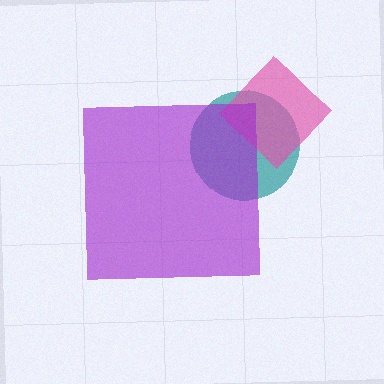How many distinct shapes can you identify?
There are 3 distinct shapes: a teal circle, a pink diamond, a purple square.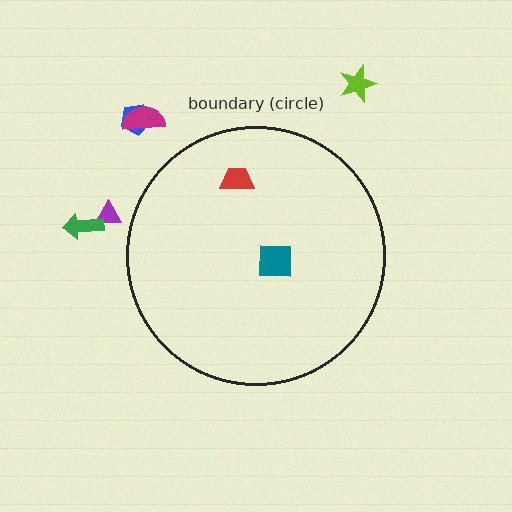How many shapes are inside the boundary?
2 inside, 5 outside.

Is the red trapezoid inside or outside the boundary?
Inside.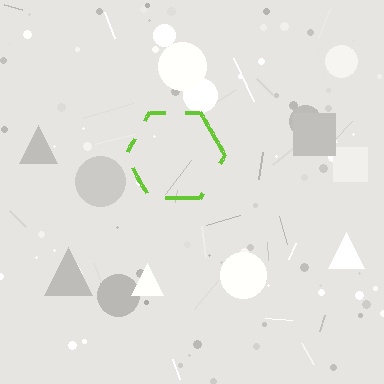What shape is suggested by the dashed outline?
The dashed outline suggests a hexagon.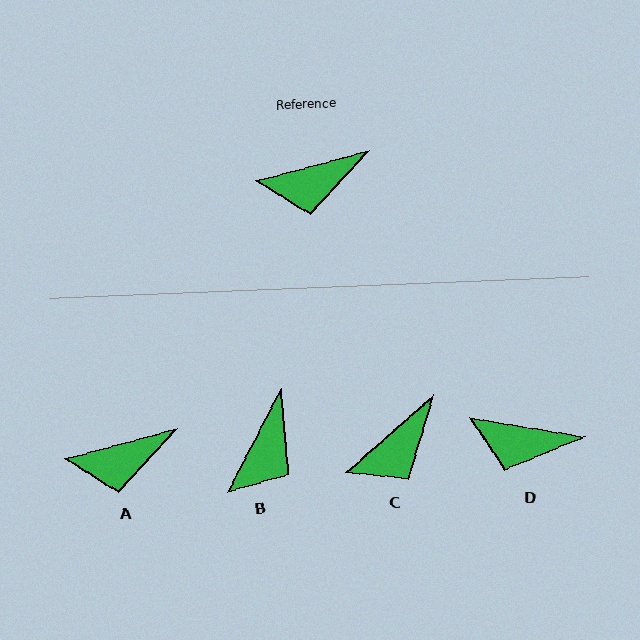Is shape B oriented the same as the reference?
No, it is off by about 48 degrees.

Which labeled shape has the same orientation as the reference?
A.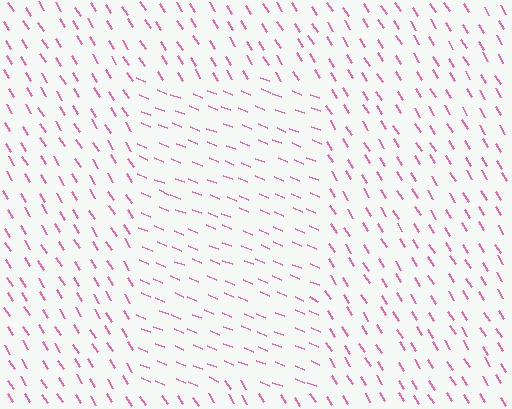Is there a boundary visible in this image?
Yes, there is a texture boundary formed by a change in line orientation.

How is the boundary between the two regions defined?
The boundary is defined purely by a change in line orientation (approximately 35 degrees difference). All lines are the same color and thickness.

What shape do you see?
I see a rectangle.